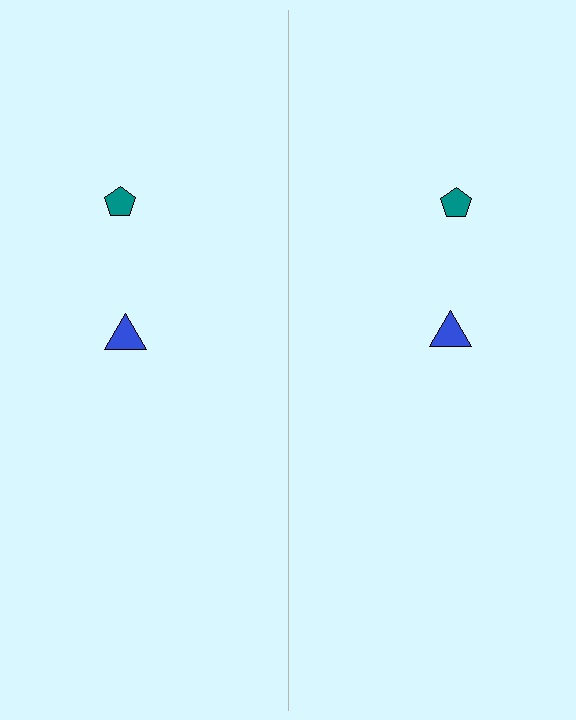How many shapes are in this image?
There are 4 shapes in this image.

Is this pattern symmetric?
Yes, this pattern has bilateral (reflection) symmetry.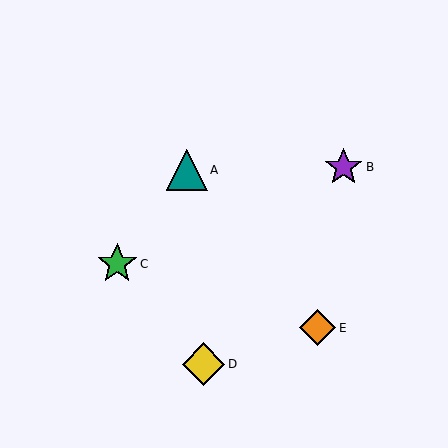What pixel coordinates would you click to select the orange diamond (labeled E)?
Click at (317, 328) to select the orange diamond E.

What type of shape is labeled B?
Shape B is a purple star.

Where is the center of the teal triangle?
The center of the teal triangle is at (187, 170).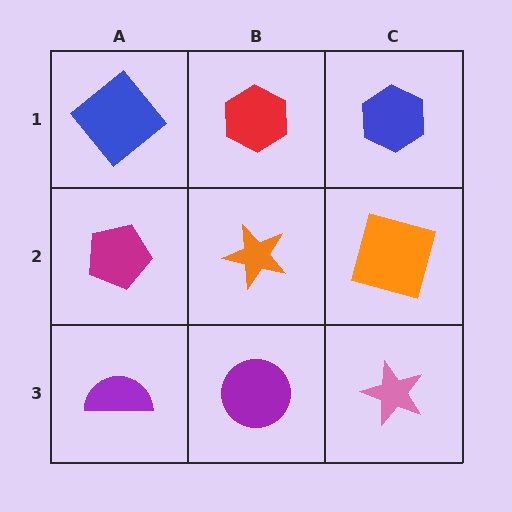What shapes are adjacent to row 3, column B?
An orange star (row 2, column B), a purple semicircle (row 3, column A), a pink star (row 3, column C).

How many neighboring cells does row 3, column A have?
2.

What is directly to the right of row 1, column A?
A red hexagon.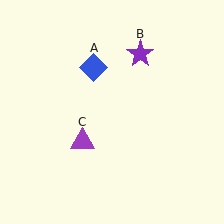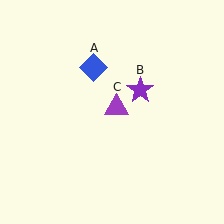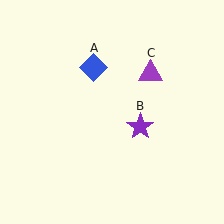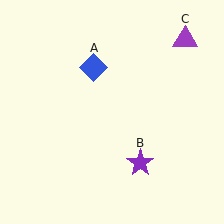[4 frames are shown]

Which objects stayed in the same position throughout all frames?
Blue diamond (object A) remained stationary.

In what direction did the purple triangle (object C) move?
The purple triangle (object C) moved up and to the right.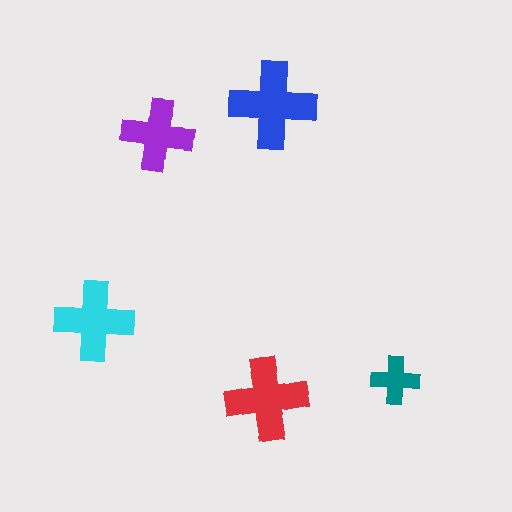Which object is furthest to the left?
The cyan cross is leftmost.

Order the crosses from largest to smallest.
the blue one, the red one, the cyan one, the purple one, the teal one.